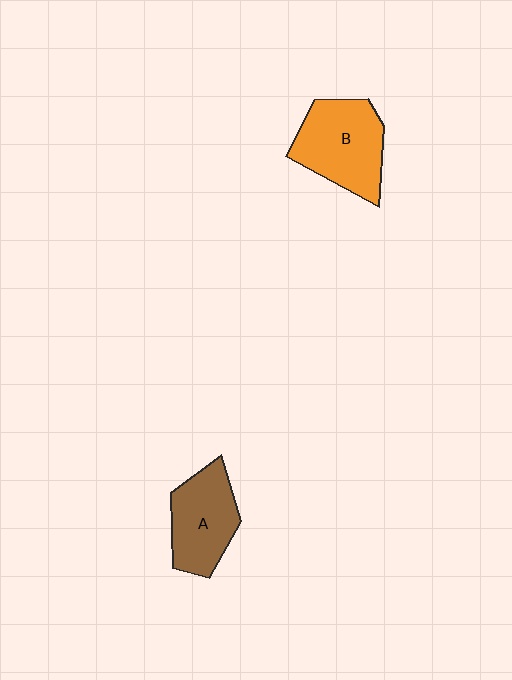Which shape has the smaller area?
Shape A (brown).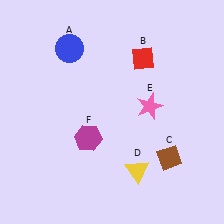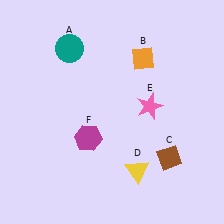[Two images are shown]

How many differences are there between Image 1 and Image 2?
There are 2 differences between the two images.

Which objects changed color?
A changed from blue to teal. B changed from red to orange.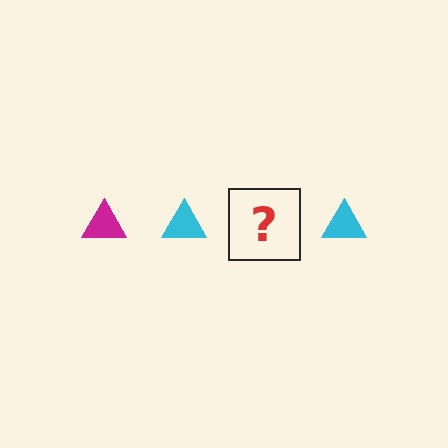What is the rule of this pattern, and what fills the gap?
The rule is that the pattern cycles through magenta, cyan triangles. The gap should be filled with a magenta triangle.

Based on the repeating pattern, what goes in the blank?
The blank should be a magenta triangle.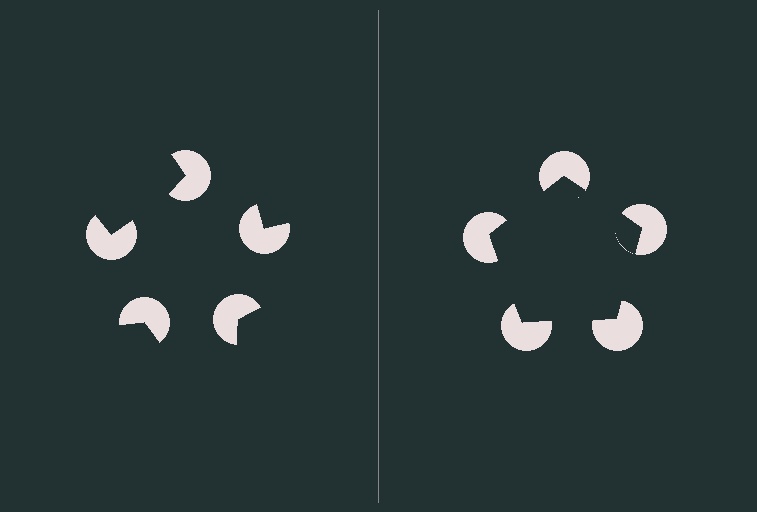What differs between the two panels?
The pac-man discs are positioned identically on both sides; only the wedge orientations differ. On the right they align to a pentagon; on the left they are misaligned.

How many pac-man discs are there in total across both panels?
10 — 5 on each side.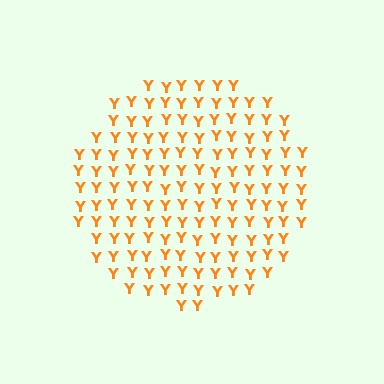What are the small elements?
The small elements are letter Y's.